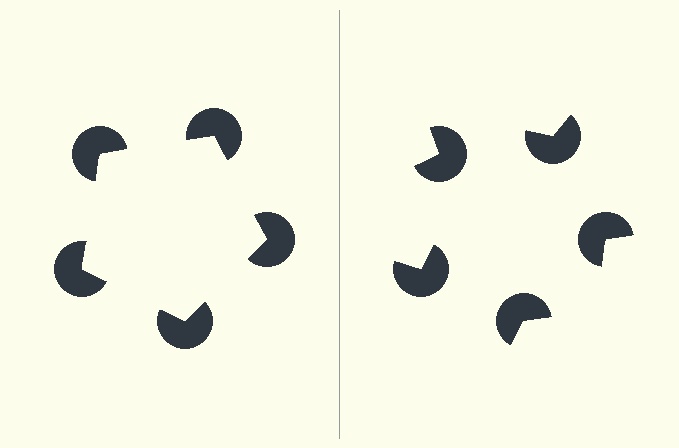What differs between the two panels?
The pac-man discs are positioned identically on both sides; only the wedge orientations differ. On the left they align to a pentagon; on the right they are misaligned.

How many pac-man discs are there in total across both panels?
10 — 5 on each side.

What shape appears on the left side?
An illusory pentagon.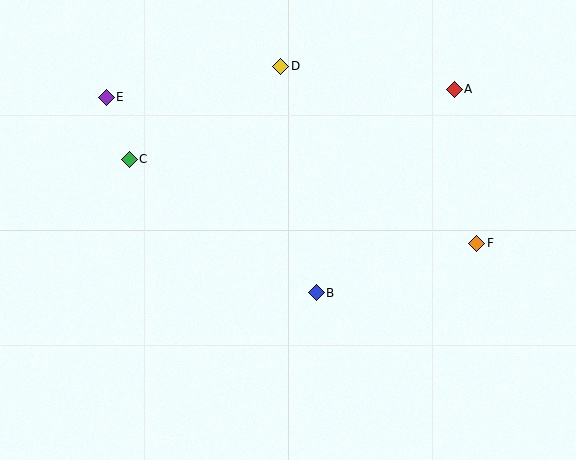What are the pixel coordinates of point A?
Point A is at (454, 89).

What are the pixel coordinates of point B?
Point B is at (316, 293).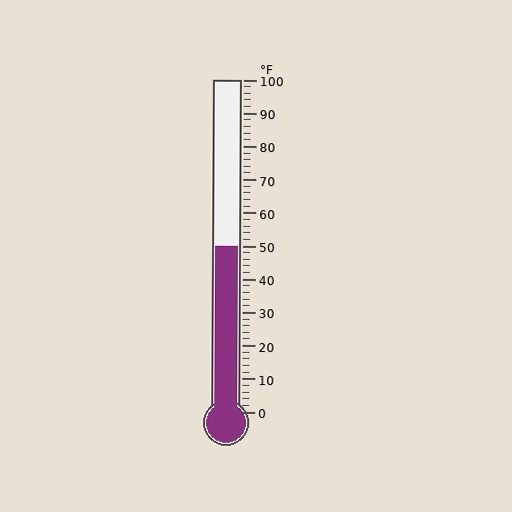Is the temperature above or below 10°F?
The temperature is above 10°F.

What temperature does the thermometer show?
The thermometer shows approximately 50°F.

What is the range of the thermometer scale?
The thermometer scale ranges from 0°F to 100°F.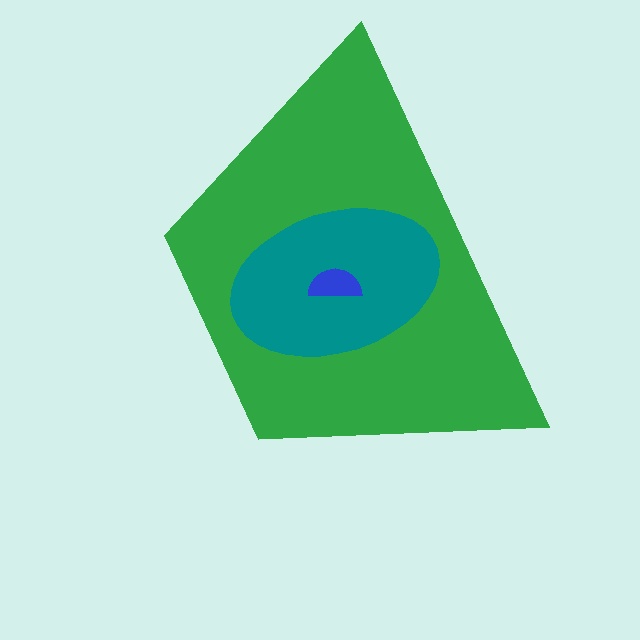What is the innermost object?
The blue semicircle.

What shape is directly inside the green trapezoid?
The teal ellipse.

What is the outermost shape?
The green trapezoid.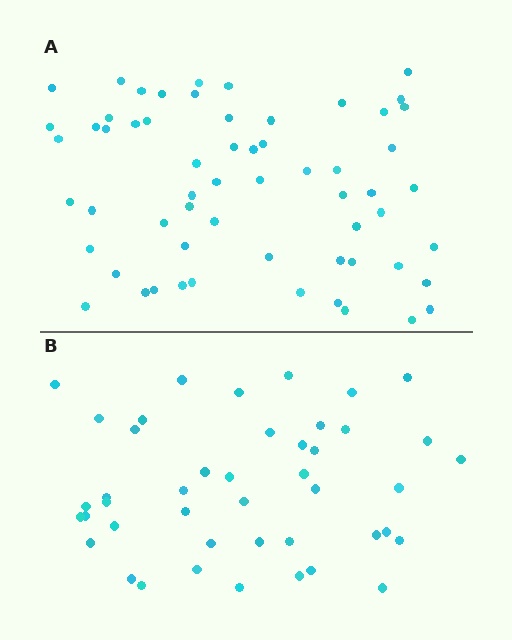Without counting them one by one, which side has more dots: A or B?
Region A (the top region) has more dots.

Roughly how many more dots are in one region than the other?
Region A has approximately 15 more dots than region B.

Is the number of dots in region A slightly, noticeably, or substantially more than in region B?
Region A has noticeably more, but not dramatically so. The ratio is roughly 1.4 to 1.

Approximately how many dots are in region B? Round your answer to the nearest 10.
About 40 dots. (The exact count is 44, which rounds to 40.)